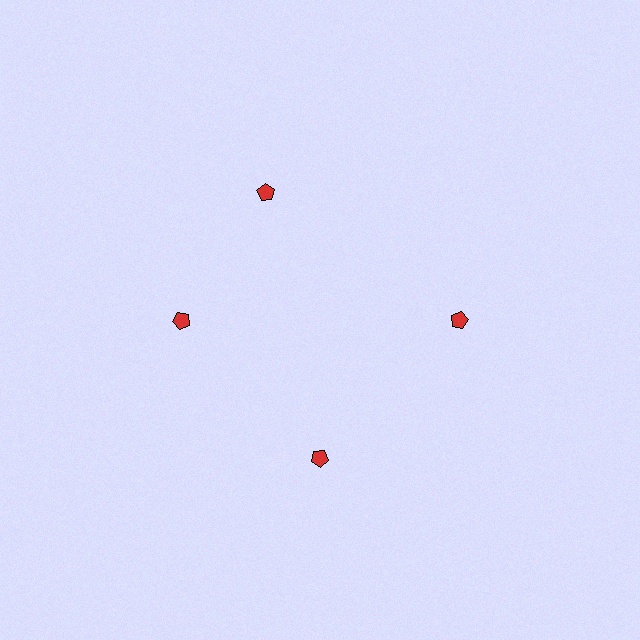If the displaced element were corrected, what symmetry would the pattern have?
It would have 4-fold rotational symmetry — the pattern would map onto itself every 90 degrees.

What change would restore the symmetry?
The symmetry would be restored by rotating it back into even spacing with its neighbors so that all 4 pentagons sit at equal angles and equal distance from the center.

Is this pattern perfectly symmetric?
No. The 4 red pentagons are arranged in a ring, but one element near the 12 o'clock position is rotated out of alignment along the ring, breaking the 4-fold rotational symmetry.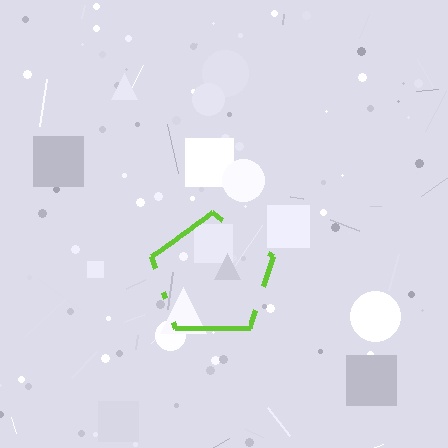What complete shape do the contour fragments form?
The contour fragments form a pentagon.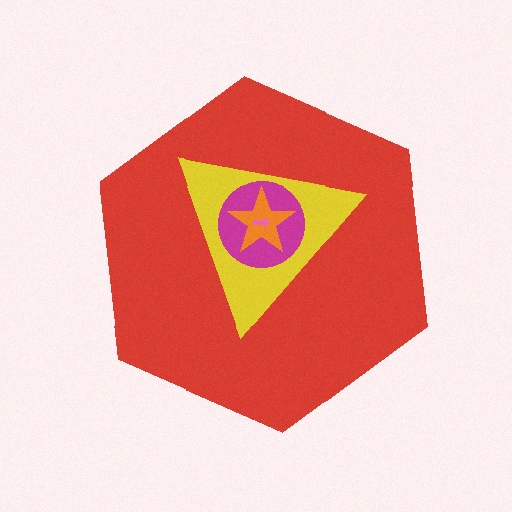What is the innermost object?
The pink arrow.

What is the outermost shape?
The red hexagon.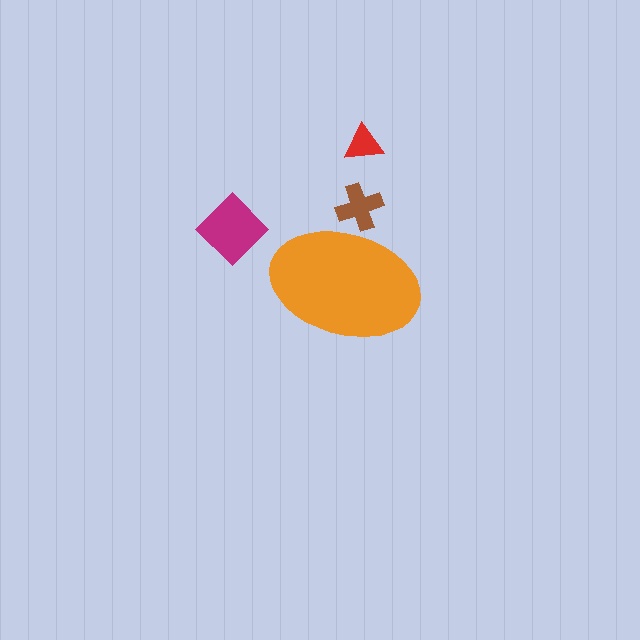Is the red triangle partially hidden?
No, the red triangle is fully visible.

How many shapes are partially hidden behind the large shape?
1 shape is partially hidden.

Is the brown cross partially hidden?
Yes, the brown cross is partially hidden behind the orange ellipse.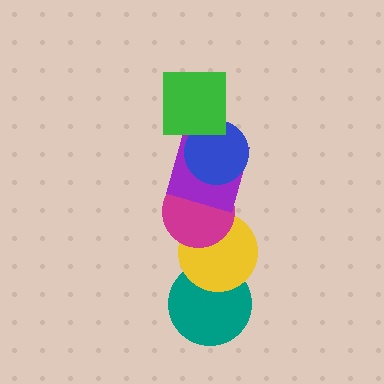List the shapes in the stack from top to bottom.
From top to bottom: the green square, the blue circle, the purple square, the magenta circle, the yellow circle, the teal circle.